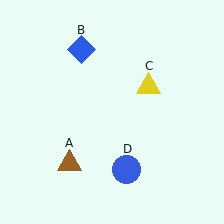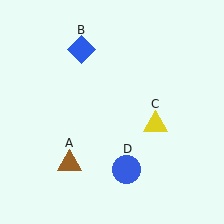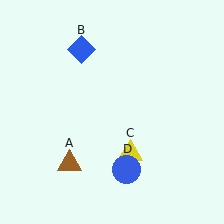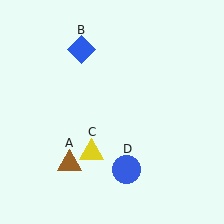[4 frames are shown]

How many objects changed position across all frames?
1 object changed position: yellow triangle (object C).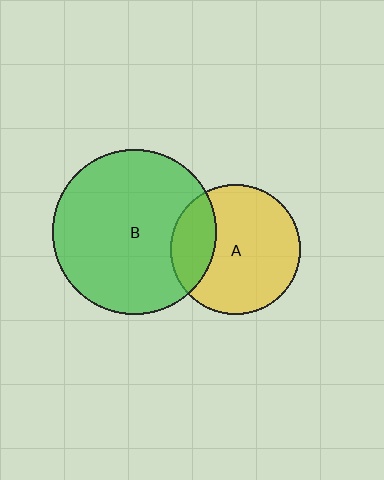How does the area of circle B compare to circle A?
Approximately 1.6 times.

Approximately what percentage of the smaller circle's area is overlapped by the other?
Approximately 25%.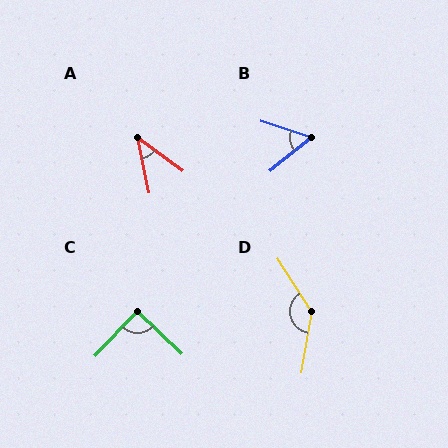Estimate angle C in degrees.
Approximately 90 degrees.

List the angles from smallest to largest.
A (41°), B (57°), C (90°), D (138°).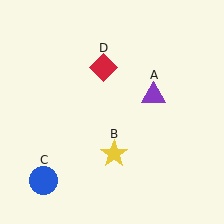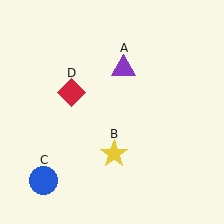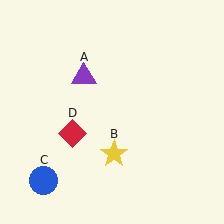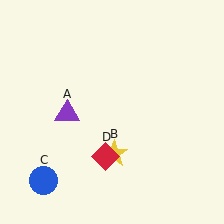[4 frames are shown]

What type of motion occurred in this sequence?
The purple triangle (object A), red diamond (object D) rotated counterclockwise around the center of the scene.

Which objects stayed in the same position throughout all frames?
Yellow star (object B) and blue circle (object C) remained stationary.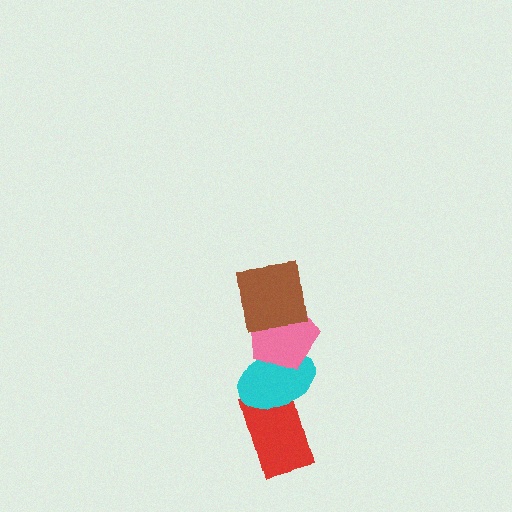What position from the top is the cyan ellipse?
The cyan ellipse is 3rd from the top.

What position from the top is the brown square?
The brown square is 1st from the top.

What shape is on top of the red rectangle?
The cyan ellipse is on top of the red rectangle.